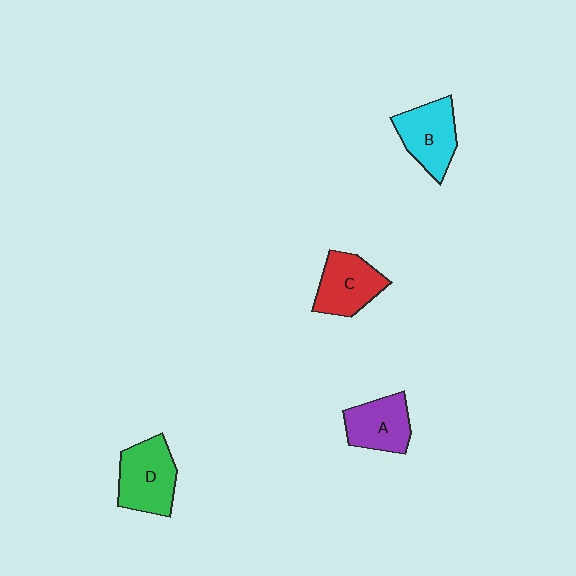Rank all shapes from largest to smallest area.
From largest to smallest: D (green), B (cyan), C (red), A (purple).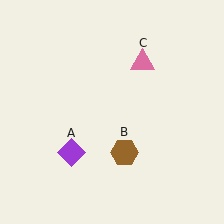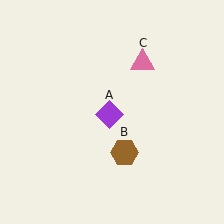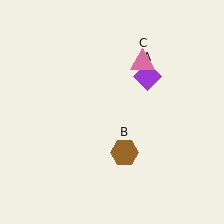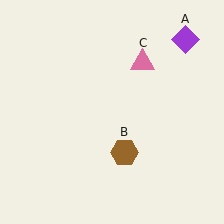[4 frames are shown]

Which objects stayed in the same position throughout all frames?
Brown hexagon (object B) and pink triangle (object C) remained stationary.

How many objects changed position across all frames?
1 object changed position: purple diamond (object A).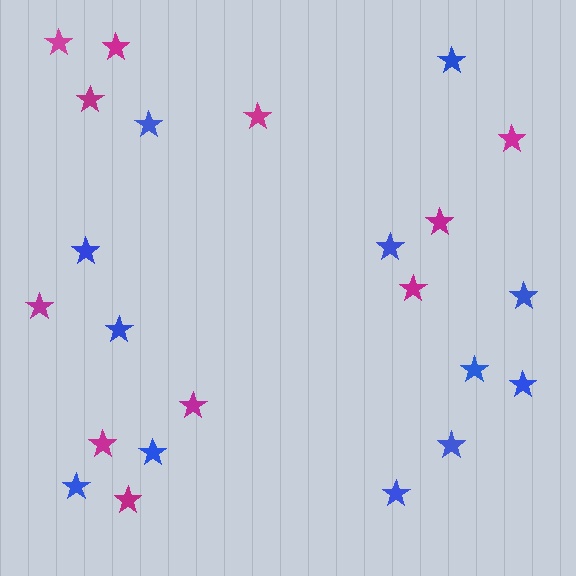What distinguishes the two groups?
There are 2 groups: one group of magenta stars (11) and one group of blue stars (12).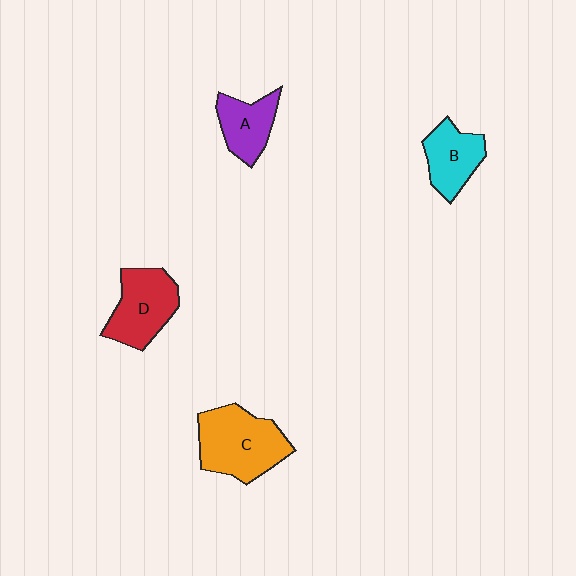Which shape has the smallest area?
Shape A (purple).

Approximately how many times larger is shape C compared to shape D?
Approximately 1.2 times.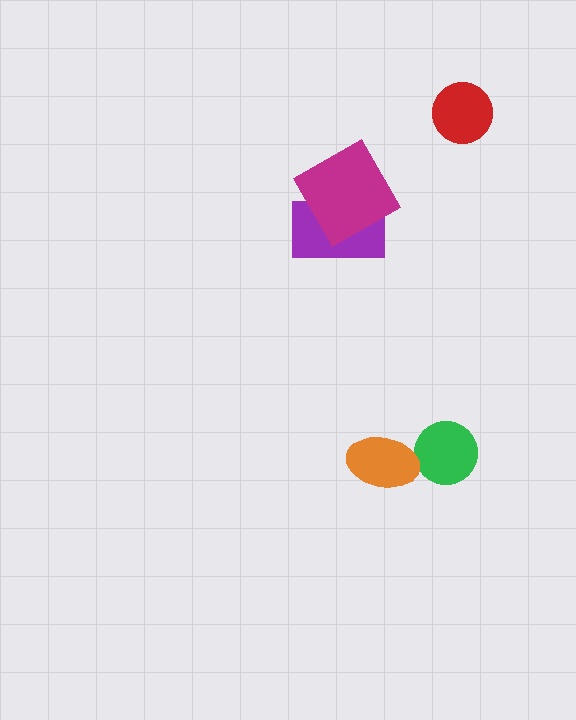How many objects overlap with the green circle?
0 objects overlap with the green circle.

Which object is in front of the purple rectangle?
The magenta square is in front of the purple rectangle.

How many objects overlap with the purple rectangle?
1 object overlaps with the purple rectangle.